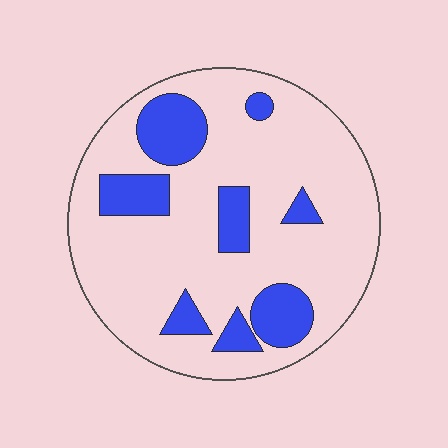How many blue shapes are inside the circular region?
8.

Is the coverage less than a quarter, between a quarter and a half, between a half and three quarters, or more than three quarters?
Less than a quarter.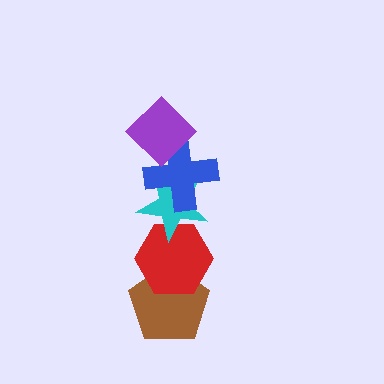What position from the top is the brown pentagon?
The brown pentagon is 5th from the top.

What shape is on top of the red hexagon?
The cyan star is on top of the red hexagon.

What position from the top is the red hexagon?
The red hexagon is 4th from the top.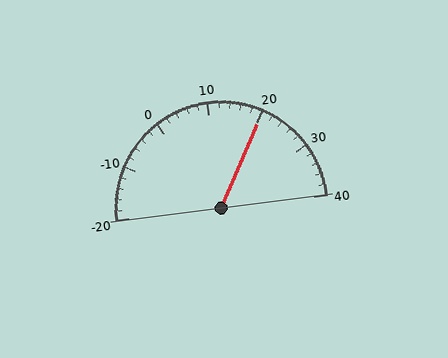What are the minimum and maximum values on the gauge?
The gauge ranges from -20 to 40.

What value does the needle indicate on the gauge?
The needle indicates approximately 20.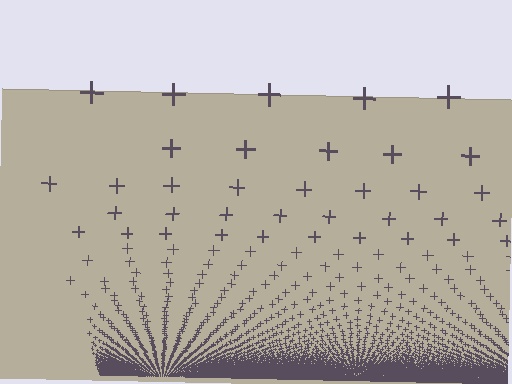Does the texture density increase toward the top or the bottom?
Density increases toward the bottom.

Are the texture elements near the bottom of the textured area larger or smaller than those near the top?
Smaller. The gradient is inverted — elements near the bottom are smaller and denser.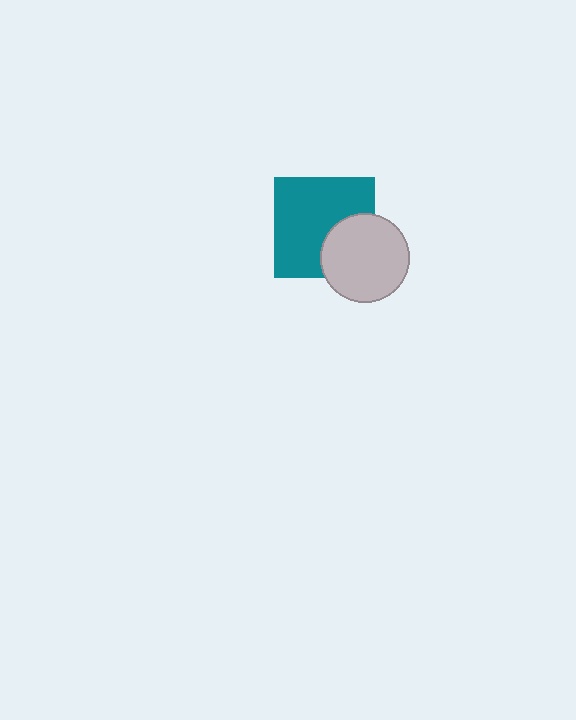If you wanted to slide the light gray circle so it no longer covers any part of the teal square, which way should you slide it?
Slide it toward the lower-right — that is the most direct way to separate the two shapes.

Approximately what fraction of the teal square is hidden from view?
Roughly 31% of the teal square is hidden behind the light gray circle.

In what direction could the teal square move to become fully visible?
The teal square could move toward the upper-left. That would shift it out from behind the light gray circle entirely.